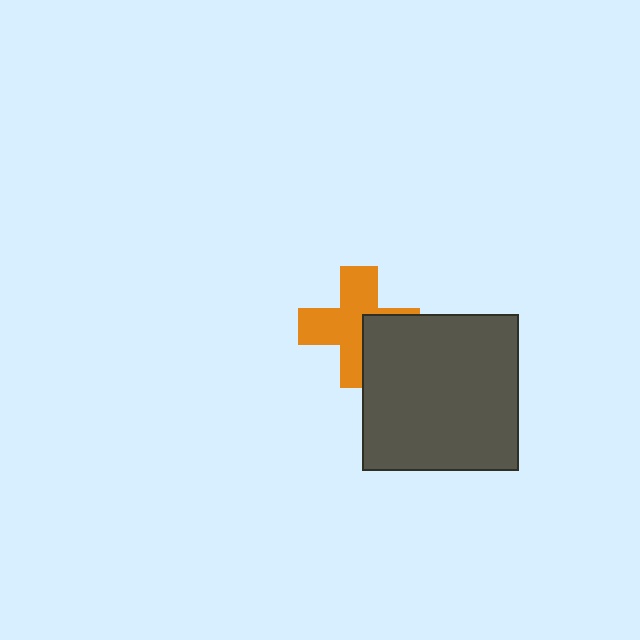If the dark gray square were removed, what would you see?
You would see the complete orange cross.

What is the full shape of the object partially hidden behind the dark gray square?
The partially hidden object is an orange cross.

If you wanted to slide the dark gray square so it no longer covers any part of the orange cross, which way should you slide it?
Slide it right — that is the most direct way to separate the two shapes.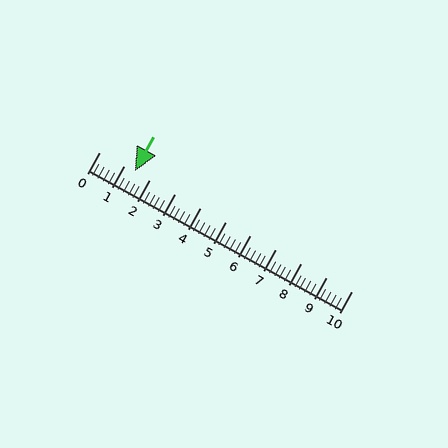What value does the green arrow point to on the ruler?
The green arrow points to approximately 1.4.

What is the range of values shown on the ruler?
The ruler shows values from 0 to 10.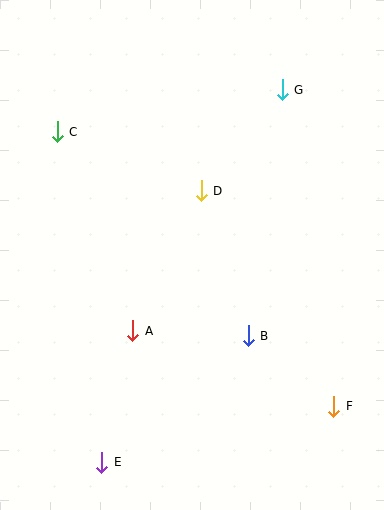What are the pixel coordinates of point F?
Point F is at (334, 406).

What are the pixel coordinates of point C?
Point C is at (57, 132).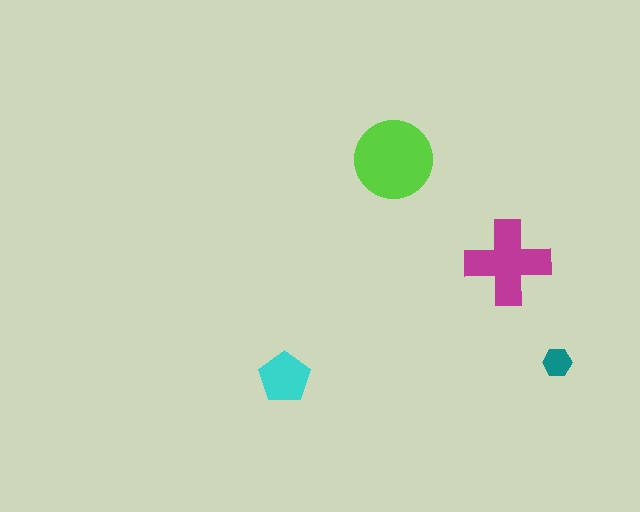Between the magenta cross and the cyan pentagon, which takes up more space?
The magenta cross.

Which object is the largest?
The lime circle.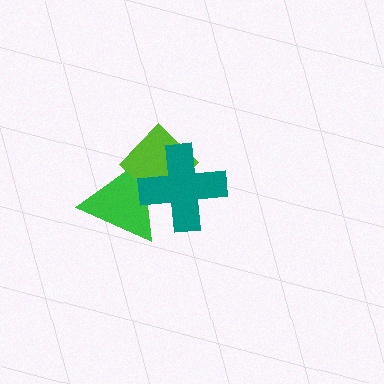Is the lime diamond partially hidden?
Yes, it is partially covered by another shape.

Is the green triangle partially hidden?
Yes, it is partially covered by another shape.